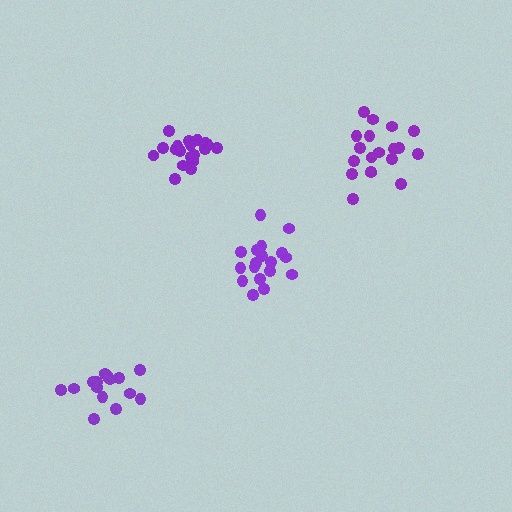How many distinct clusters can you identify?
There are 4 distinct clusters.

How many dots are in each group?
Group 1: 21 dots, Group 2: 19 dots, Group 3: 18 dots, Group 4: 15 dots (73 total).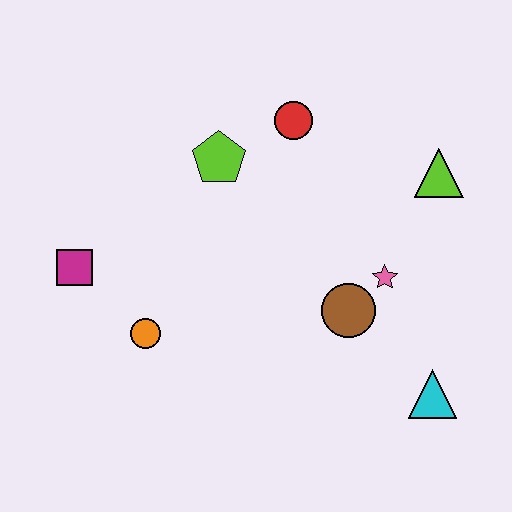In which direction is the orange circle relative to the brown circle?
The orange circle is to the left of the brown circle.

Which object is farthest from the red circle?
The cyan triangle is farthest from the red circle.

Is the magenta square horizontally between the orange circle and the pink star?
No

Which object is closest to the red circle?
The lime pentagon is closest to the red circle.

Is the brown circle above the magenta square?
No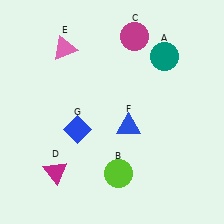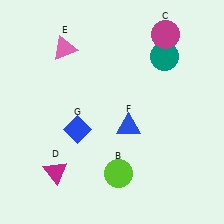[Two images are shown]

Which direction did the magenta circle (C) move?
The magenta circle (C) moved right.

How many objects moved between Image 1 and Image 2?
1 object moved between the two images.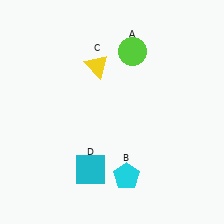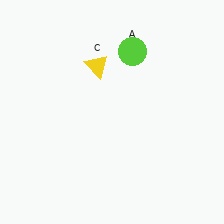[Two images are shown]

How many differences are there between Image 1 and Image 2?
There are 2 differences between the two images.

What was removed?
The cyan square (D), the cyan pentagon (B) were removed in Image 2.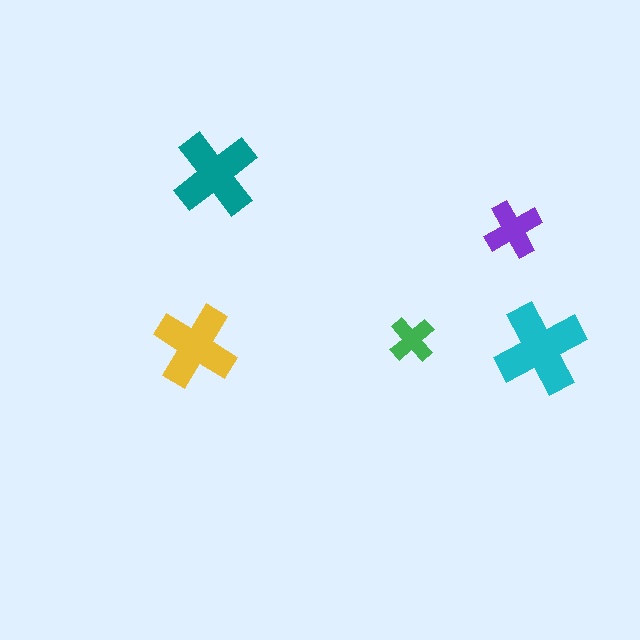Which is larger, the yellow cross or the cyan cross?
The cyan one.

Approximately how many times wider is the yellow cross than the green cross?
About 2 times wider.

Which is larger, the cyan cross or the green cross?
The cyan one.